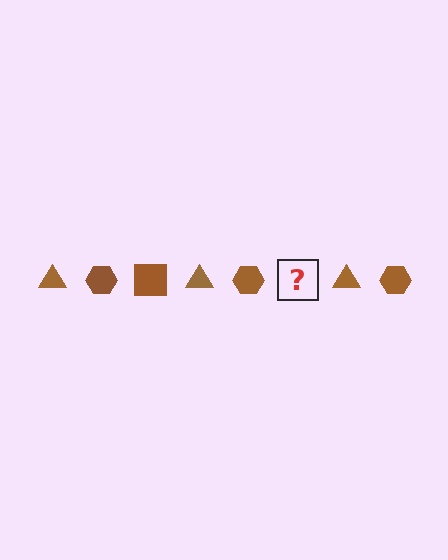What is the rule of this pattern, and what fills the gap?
The rule is that the pattern cycles through triangle, hexagon, square shapes in brown. The gap should be filled with a brown square.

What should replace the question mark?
The question mark should be replaced with a brown square.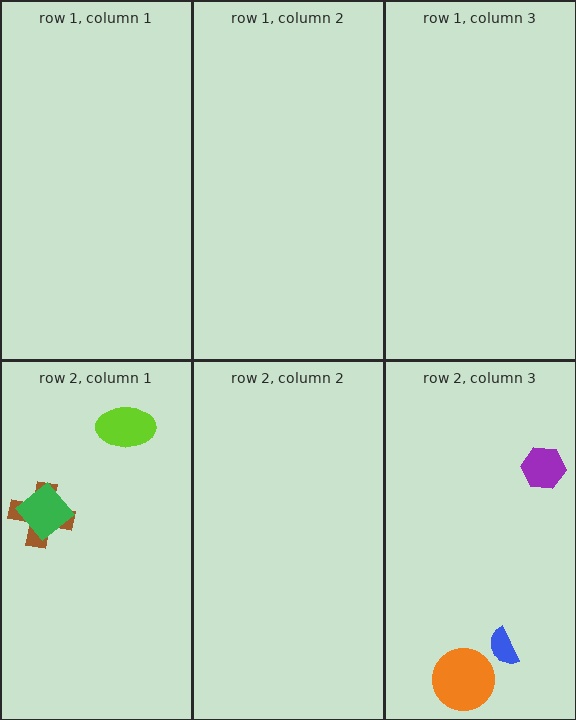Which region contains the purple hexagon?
The row 2, column 3 region.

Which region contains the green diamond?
The row 2, column 1 region.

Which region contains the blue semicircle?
The row 2, column 3 region.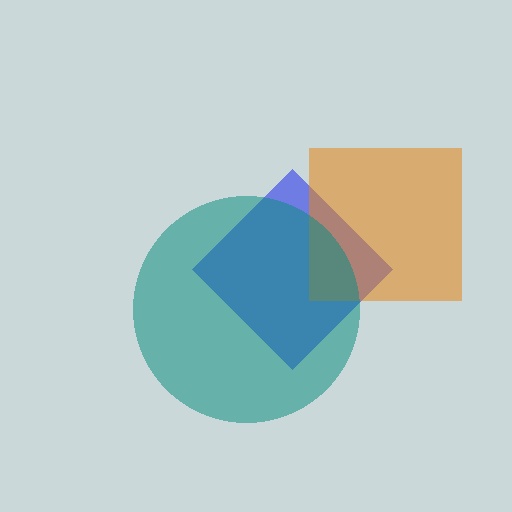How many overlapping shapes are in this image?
There are 3 overlapping shapes in the image.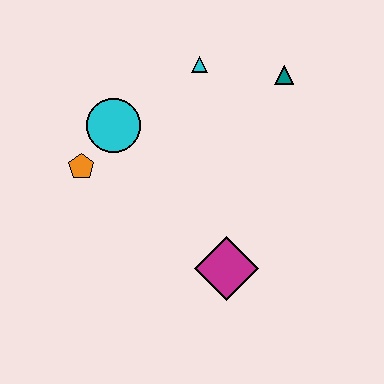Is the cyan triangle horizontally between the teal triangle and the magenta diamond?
No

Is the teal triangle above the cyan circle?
Yes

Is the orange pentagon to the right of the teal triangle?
No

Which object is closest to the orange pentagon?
The cyan circle is closest to the orange pentagon.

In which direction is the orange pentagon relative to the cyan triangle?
The orange pentagon is to the left of the cyan triangle.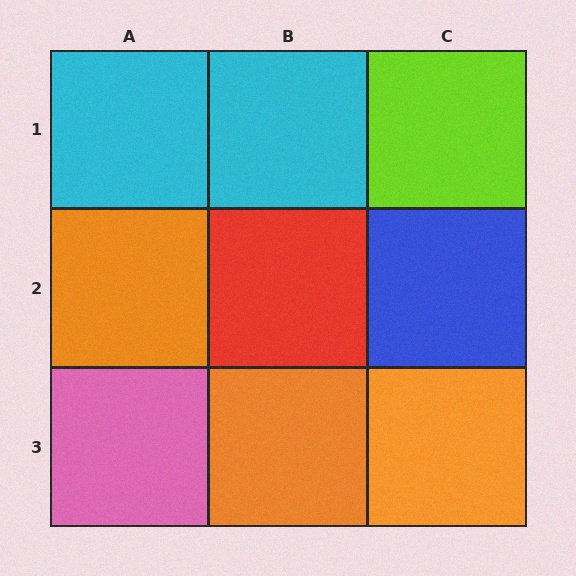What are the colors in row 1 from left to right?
Cyan, cyan, lime.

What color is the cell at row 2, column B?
Red.